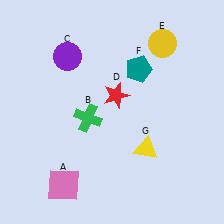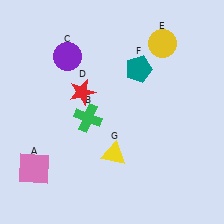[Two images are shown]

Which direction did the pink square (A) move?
The pink square (A) moved left.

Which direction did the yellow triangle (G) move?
The yellow triangle (G) moved left.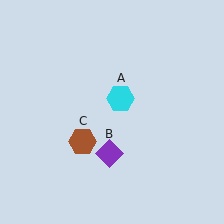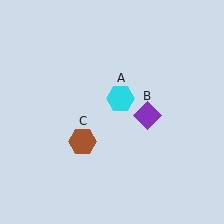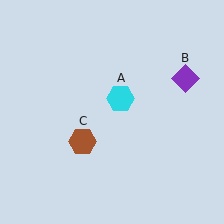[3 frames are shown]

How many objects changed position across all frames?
1 object changed position: purple diamond (object B).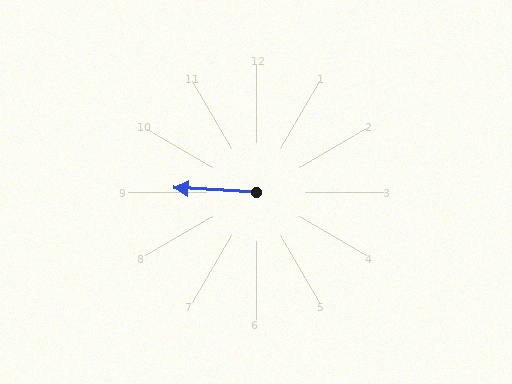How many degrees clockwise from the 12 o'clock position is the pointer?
Approximately 273 degrees.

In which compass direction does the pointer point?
West.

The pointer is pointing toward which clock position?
Roughly 9 o'clock.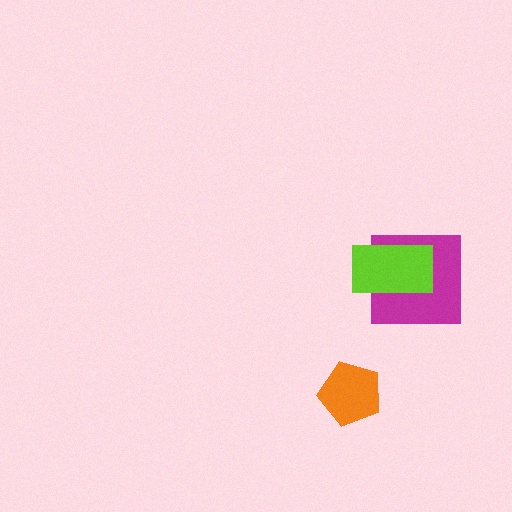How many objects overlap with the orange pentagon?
0 objects overlap with the orange pentagon.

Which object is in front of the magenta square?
The lime rectangle is in front of the magenta square.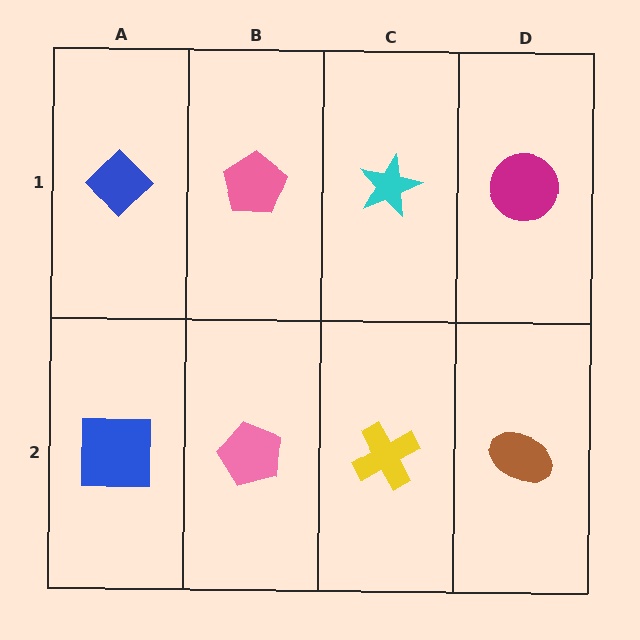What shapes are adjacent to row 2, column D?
A magenta circle (row 1, column D), a yellow cross (row 2, column C).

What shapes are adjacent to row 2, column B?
A pink pentagon (row 1, column B), a blue square (row 2, column A), a yellow cross (row 2, column C).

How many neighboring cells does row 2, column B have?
3.